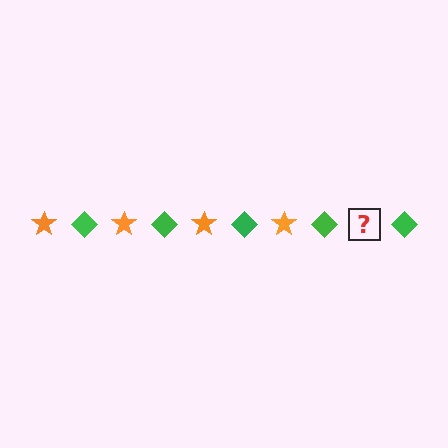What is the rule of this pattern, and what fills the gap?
The rule is that the pattern alternates between orange star and green diamond. The gap should be filled with an orange star.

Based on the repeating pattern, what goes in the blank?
The blank should be an orange star.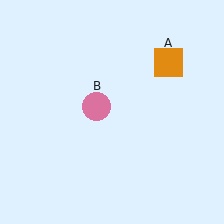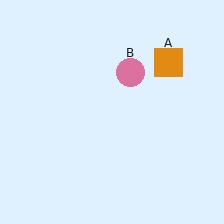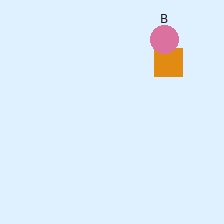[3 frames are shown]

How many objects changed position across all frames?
1 object changed position: pink circle (object B).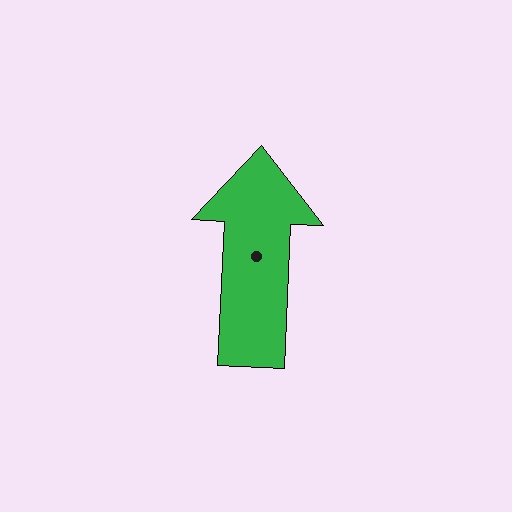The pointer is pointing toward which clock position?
Roughly 12 o'clock.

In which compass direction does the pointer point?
North.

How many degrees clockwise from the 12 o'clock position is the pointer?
Approximately 3 degrees.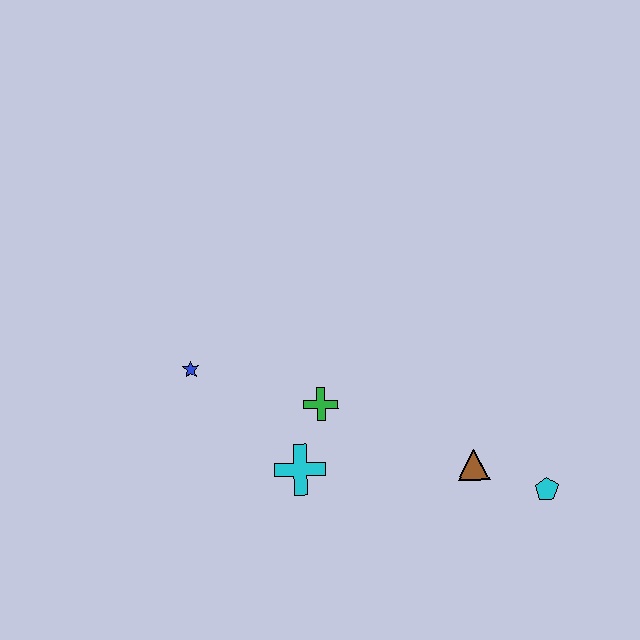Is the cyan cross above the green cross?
No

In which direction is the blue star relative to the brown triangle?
The blue star is to the left of the brown triangle.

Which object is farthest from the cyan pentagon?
The blue star is farthest from the cyan pentagon.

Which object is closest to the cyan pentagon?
The brown triangle is closest to the cyan pentagon.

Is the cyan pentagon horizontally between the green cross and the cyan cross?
No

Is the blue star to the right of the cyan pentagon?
No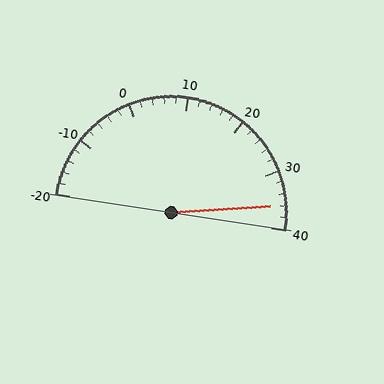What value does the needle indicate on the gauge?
The needle indicates approximately 36.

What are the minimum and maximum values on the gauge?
The gauge ranges from -20 to 40.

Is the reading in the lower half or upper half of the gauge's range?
The reading is in the upper half of the range (-20 to 40).